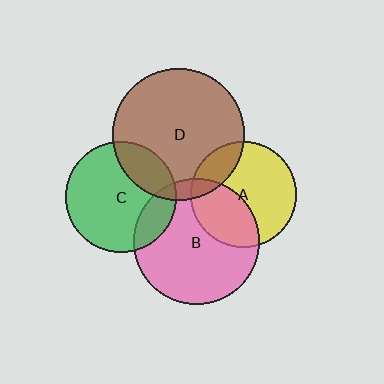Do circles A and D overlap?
Yes.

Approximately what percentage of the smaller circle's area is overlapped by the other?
Approximately 20%.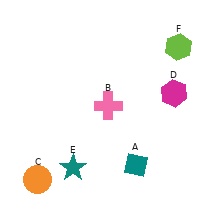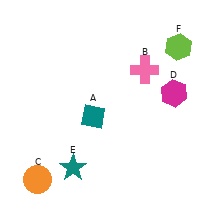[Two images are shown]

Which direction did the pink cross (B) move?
The pink cross (B) moved right.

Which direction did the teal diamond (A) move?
The teal diamond (A) moved up.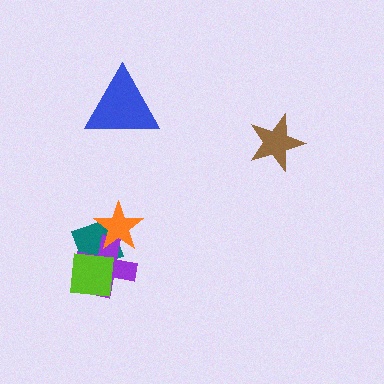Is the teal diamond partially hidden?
Yes, it is partially covered by another shape.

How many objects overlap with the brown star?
0 objects overlap with the brown star.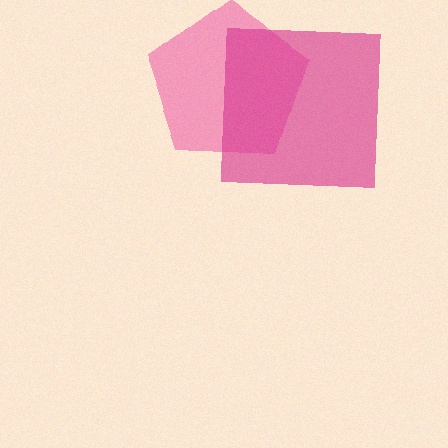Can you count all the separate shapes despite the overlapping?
Yes, there are 2 separate shapes.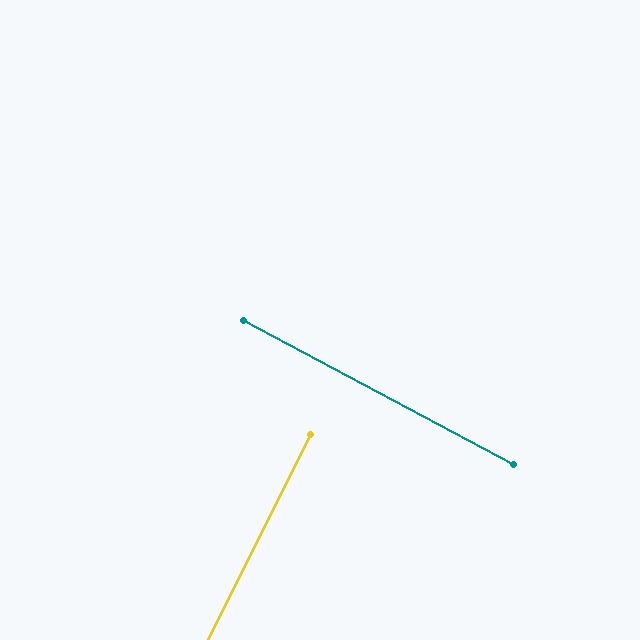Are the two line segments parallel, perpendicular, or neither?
Perpendicular — they meet at approximately 88°.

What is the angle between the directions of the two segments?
Approximately 88 degrees.